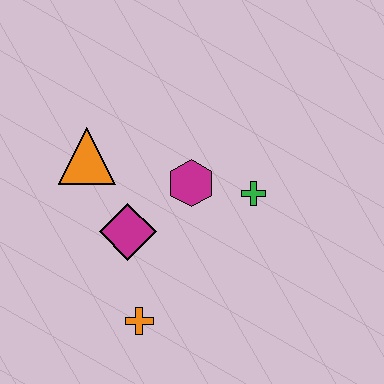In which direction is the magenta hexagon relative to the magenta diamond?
The magenta hexagon is to the right of the magenta diamond.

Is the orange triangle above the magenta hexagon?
Yes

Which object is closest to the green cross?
The magenta hexagon is closest to the green cross.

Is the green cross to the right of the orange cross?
Yes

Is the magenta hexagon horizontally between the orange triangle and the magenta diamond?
No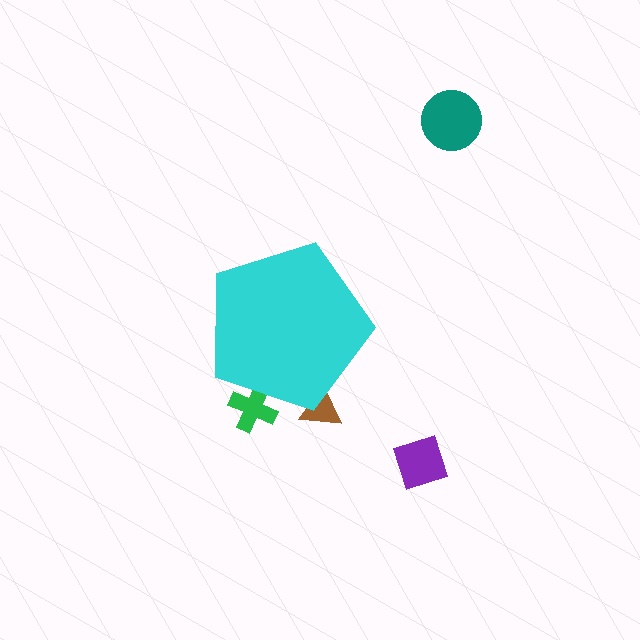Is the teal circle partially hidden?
No, the teal circle is fully visible.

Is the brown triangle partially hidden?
Yes, the brown triangle is partially hidden behind the cyan pentagon.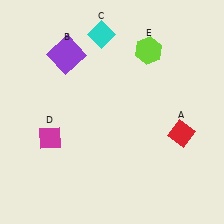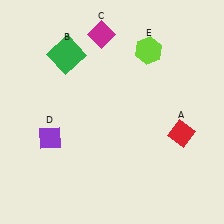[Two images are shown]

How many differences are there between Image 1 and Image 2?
There are 3 differences between the two images.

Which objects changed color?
B changed from purple to green. C changed from cyan to magenta. D changed from magenta to purple.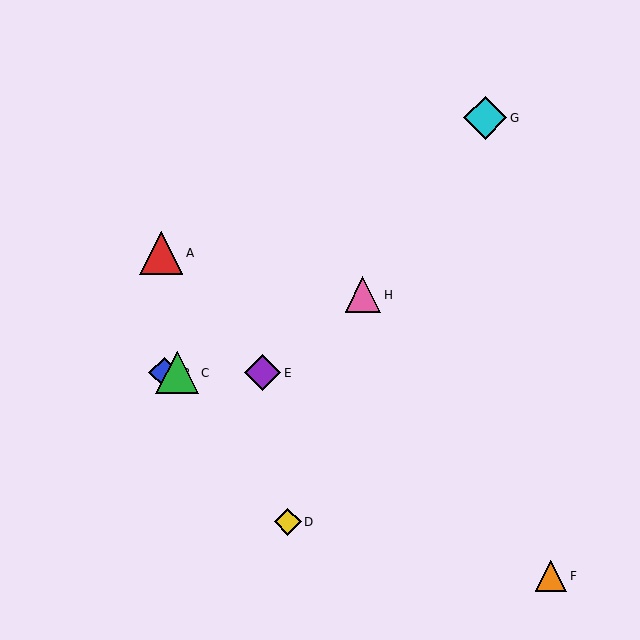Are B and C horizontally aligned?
Yes, both are at y≈373.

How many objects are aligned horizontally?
3 objects (B, C, E) are aligned horizontally.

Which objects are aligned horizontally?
Objects B, C, E are aligned horizontally.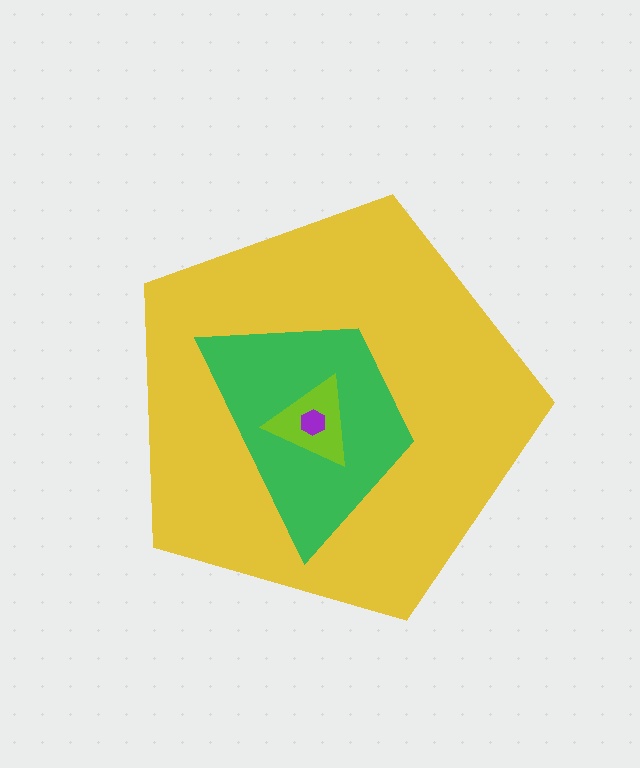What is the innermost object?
The purple hexagon.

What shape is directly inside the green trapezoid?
The lime triangle.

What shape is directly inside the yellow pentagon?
The green trapezoid.